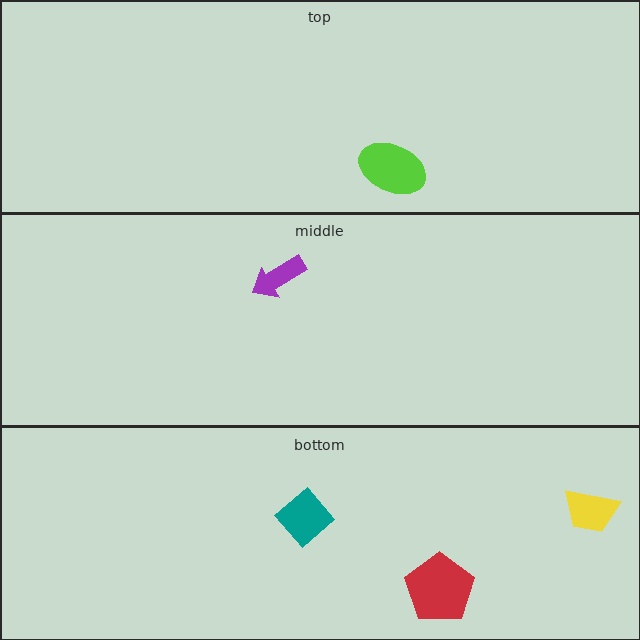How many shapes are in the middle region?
1.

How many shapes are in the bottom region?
3.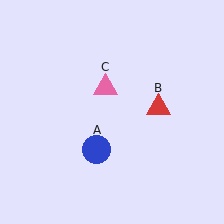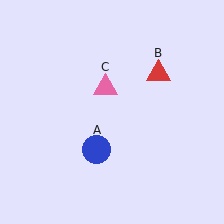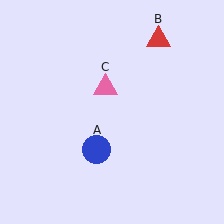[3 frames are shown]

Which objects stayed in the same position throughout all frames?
Blue circle (object A) and pink triangle (object C) remained stationary.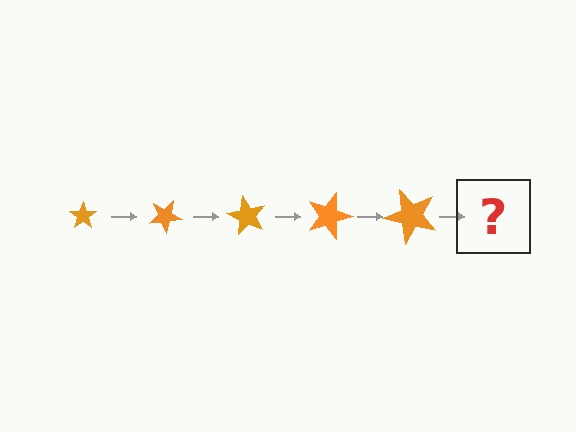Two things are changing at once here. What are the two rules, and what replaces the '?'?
The two rules are that the star grows larger each step and it rotates 30 degrees each step. The '?' should be a star, larger than the previous one and rotated 150 degrees from the start.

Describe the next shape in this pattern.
It should be a star, larger than the previous one and rotated 150 degrees from the start.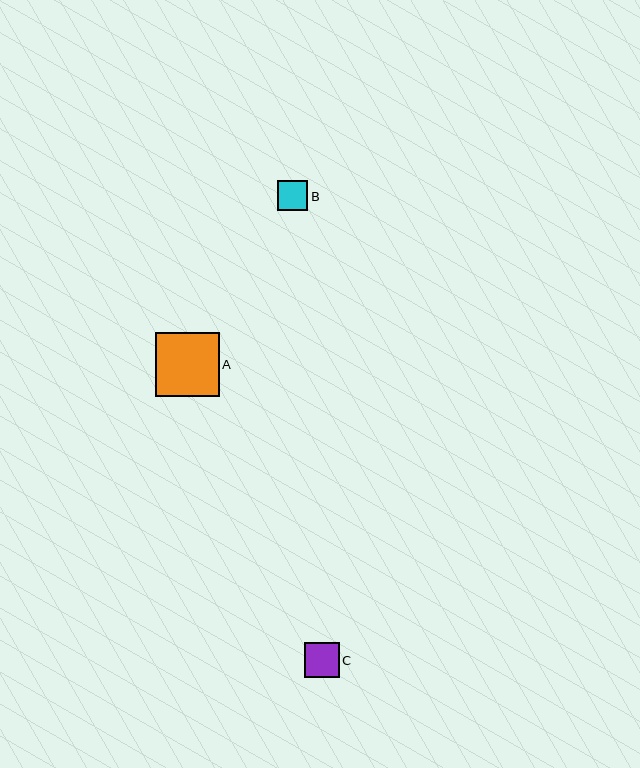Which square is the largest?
Square A is the largest with a size of approximately 64 pixels.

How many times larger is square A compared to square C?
Square A is approximately 1.8 times the size of square C.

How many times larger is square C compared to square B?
Square C is approximately 1.2 times the size of square B.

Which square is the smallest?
Square B is the smallest with a size of approximately 30 pixels.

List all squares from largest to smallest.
From largest to smallest: A, C, B.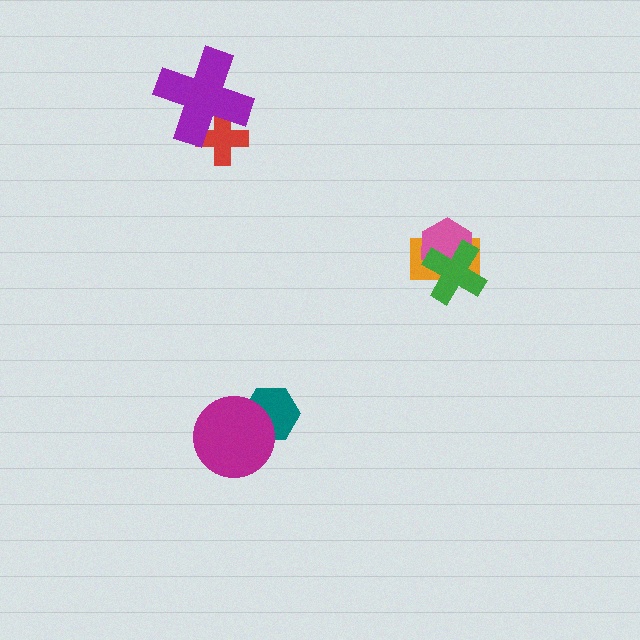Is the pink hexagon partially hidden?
Yes, it is partially covered by another shape.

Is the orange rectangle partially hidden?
Yes, it is partially covered by another shape.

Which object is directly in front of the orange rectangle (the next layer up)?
The pink hexagon is directly in front of the orange rectangle.